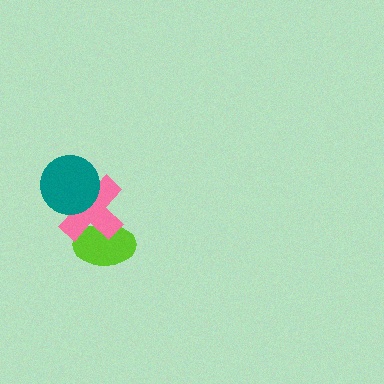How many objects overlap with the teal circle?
1 object overlaps with the teal circle.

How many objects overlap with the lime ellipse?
1 object overlaps with the lime ellipse.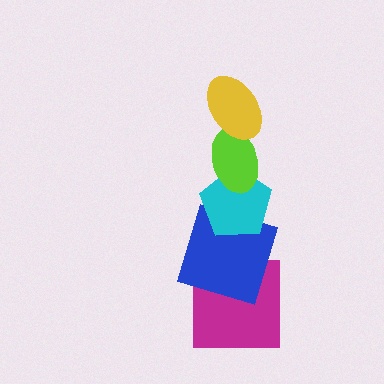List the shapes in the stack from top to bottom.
From top to bottom: the yellow ellipse, the lime ellipse, the cyan pentagon, the blue square, the magenta square.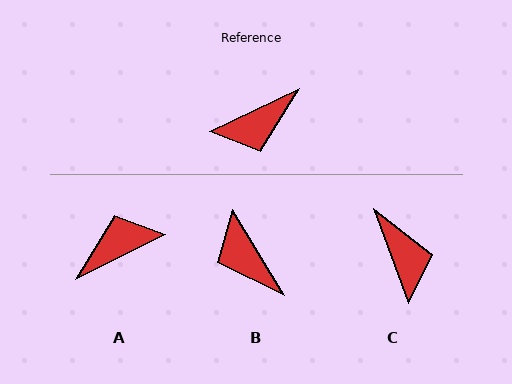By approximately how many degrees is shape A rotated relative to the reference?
Approximately 179 degrees clockwise.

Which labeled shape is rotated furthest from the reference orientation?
A, about 179 degrees away.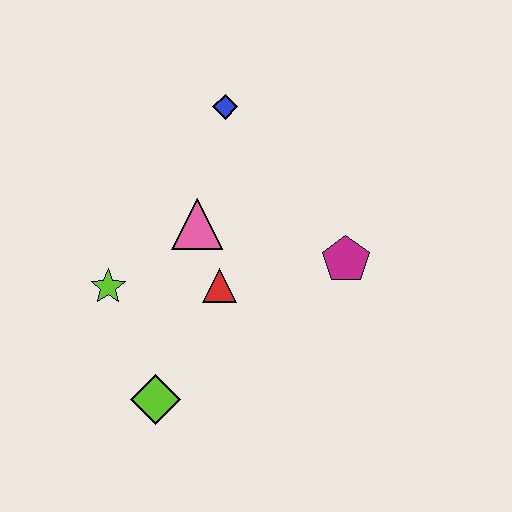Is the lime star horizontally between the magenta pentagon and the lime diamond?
No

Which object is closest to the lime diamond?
The lime star is closest to the lime diamond.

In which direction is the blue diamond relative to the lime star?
The blue diamond is above the lime star.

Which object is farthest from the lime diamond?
The blue diamond is farthest from the lime diamond.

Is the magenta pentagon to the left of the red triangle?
No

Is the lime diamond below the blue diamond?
Yes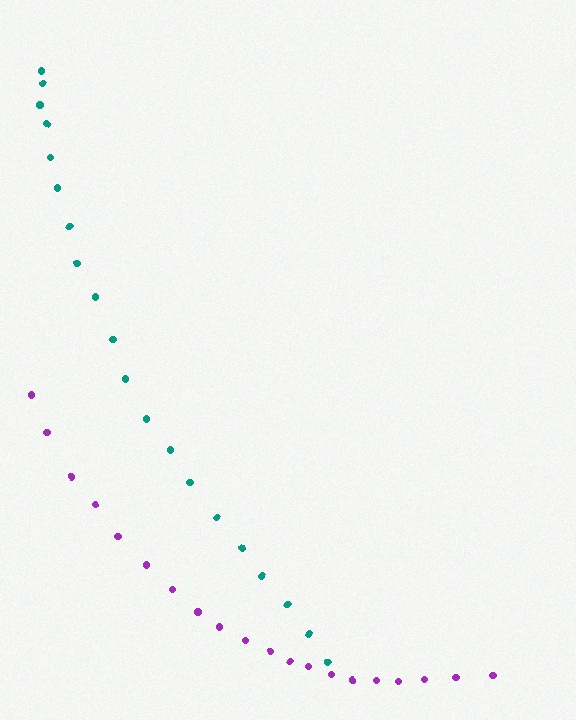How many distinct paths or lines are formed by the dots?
There are 2 distinct paths.